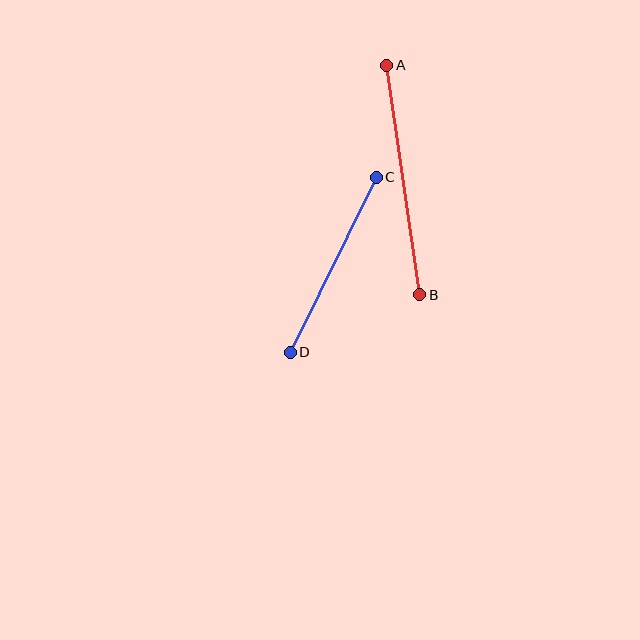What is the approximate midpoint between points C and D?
The midpoint is at approximately (333, 265) pixels.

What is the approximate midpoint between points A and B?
The midpoint is at approximately (403, 180) pixels.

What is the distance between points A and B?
The distance is approximately 232 pixels.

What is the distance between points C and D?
The distance is approximately 195 pixels.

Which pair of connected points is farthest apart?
Points A and B are farthest apart.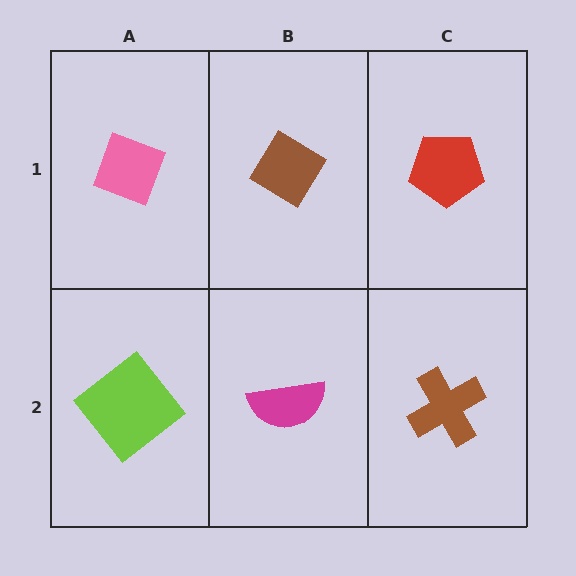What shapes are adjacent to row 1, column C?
A brown cross (row 2, column C), a brown diamond (row 1, column B).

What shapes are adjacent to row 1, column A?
A lime diamond (row 2, column A), a brown diamond (row 1, column B).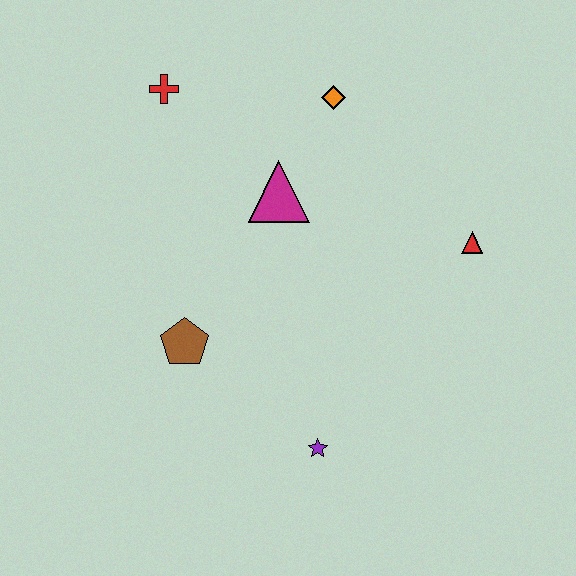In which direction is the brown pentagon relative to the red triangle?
The brown pentagon is to the left of the red triangle.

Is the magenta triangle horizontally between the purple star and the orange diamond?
No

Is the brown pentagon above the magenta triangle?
No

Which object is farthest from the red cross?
The purple star is farthest from the red cross.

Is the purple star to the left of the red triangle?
Yes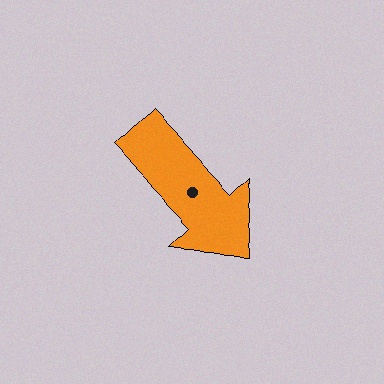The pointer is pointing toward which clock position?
Roughly 5 o'clock.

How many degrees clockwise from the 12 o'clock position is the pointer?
Approximately 137 degrees.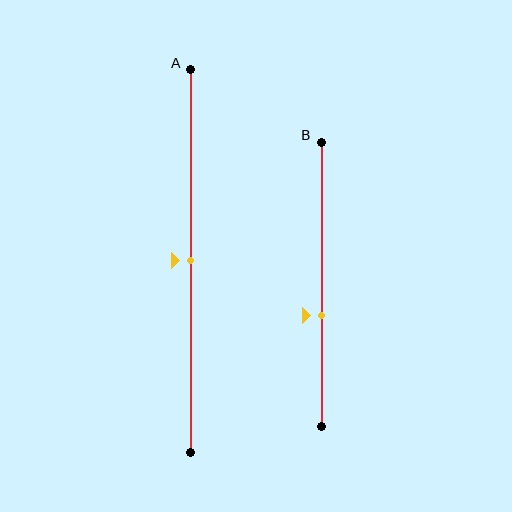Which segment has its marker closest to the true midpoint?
Segment A has its marker closest to the true midpoint.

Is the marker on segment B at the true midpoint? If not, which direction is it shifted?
No, the marker on segment B is shifted downward by about 11% of the segment length.